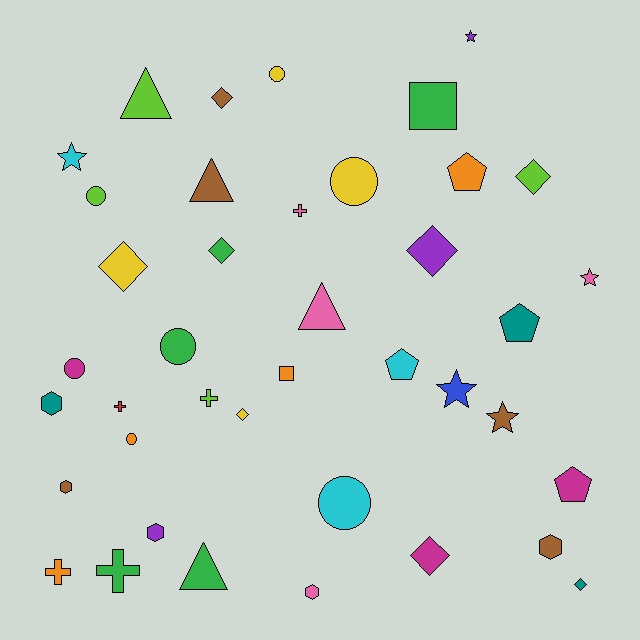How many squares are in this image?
There are 2 squares.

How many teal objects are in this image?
There are 3 teal objects.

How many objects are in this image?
There are 40 objects.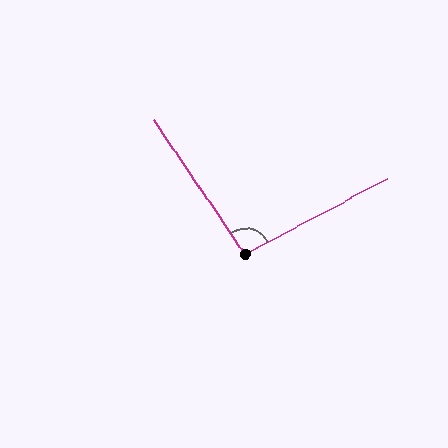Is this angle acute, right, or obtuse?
It is obtuse.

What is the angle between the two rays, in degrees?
Approximately 97 degrees.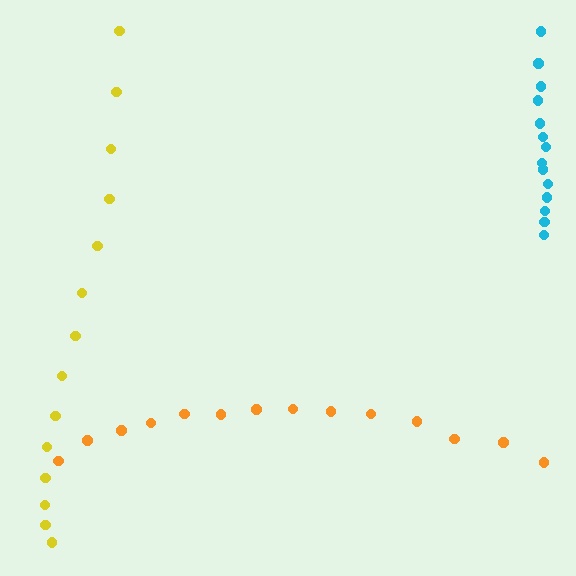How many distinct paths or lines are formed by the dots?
There are 3 distinct paths.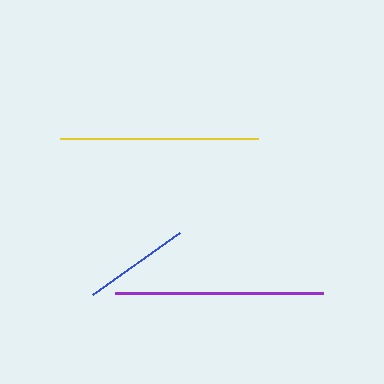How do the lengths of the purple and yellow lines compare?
The purple and yellow lines are approximately the same length.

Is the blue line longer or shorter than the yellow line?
The yellow line is longer than the blue line.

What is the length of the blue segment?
The blue segment is approximately 107 pixels long.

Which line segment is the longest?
The purple line is the longest at approximately 208 pixels.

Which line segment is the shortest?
The blue line is the shortest at approximately 107 pixels.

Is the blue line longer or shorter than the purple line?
The purple line is longer than the blue line.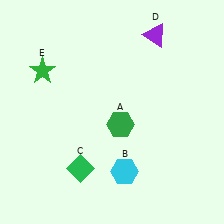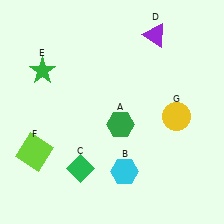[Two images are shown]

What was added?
A lime square (F), a yellow circle (G) were added in Image 2.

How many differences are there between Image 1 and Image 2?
There are 2 differences between the two images.